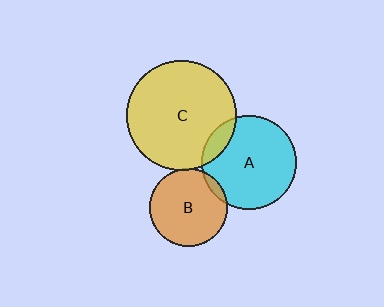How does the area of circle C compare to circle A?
Approximately 1.4 times.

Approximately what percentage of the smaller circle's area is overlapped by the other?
Approximately 10%.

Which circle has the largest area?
Circle C (yellow).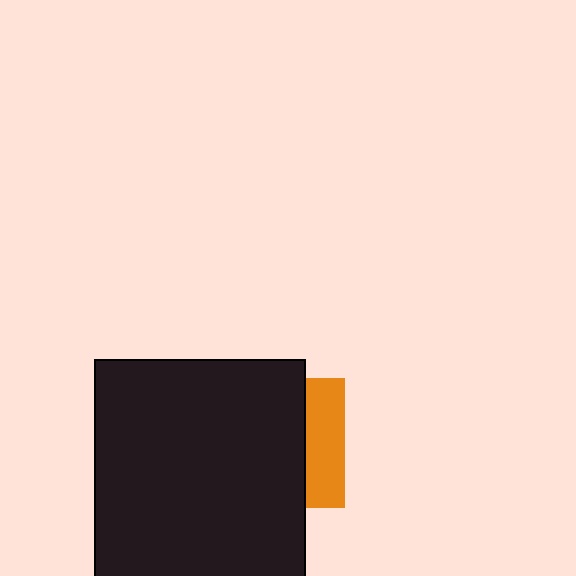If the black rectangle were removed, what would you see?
You would see the complete orange square.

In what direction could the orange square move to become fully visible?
The orange square could move right. That would shift it out from behind the black rectangle entirely.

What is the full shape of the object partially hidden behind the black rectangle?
The partially hidden object is an orange square.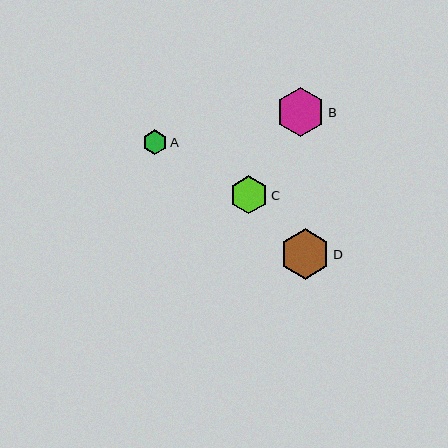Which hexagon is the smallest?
Hexagon A is the smallest with a size of approximately 24 pixels.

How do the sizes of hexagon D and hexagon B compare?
Hexagon D and hexagon B are approximately the same size.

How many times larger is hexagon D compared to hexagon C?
Hexagon D is approximately 1.3 times the size of hexagon C.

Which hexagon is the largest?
Hexagon D is the largest with a size of approximately 50 pixels.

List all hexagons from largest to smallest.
From largest to smallest: D, B, C, A.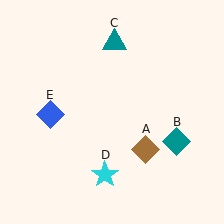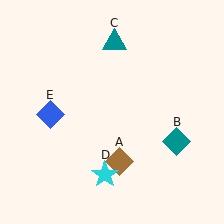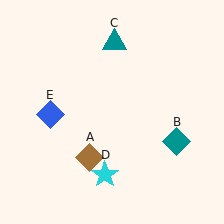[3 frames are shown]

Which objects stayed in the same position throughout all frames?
Teal diamond (object B) and teal triangle (object C) and cyan star (object D) and blue diamond (object E) remained stationary.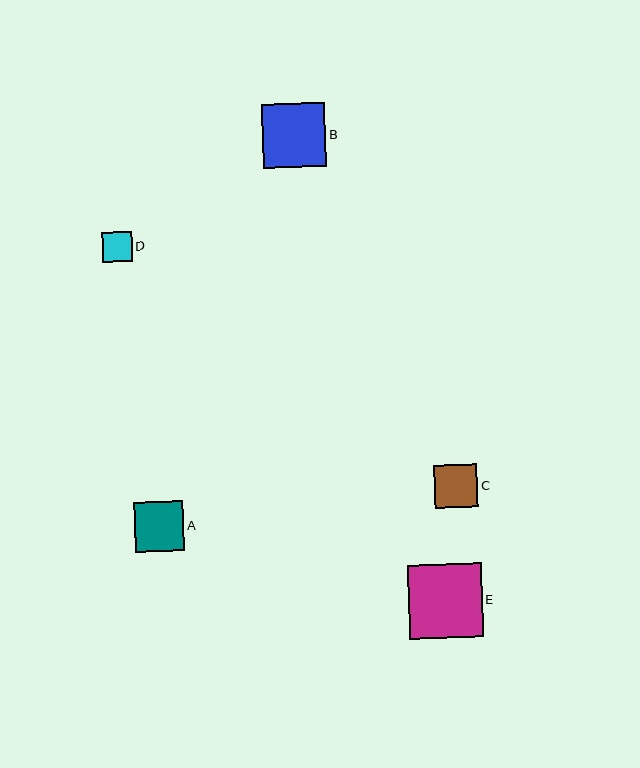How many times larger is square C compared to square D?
Square C is approximately 1.5 times the size of square D.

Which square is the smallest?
Square D is the smallest with a size of approximately 29 pixels.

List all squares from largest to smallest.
From largest to smallest: E, B, A, C, D.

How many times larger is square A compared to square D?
Square A is approximately 1.7 times the size of square D.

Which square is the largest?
Square E is the largest with a size of approximately 74 pixels.